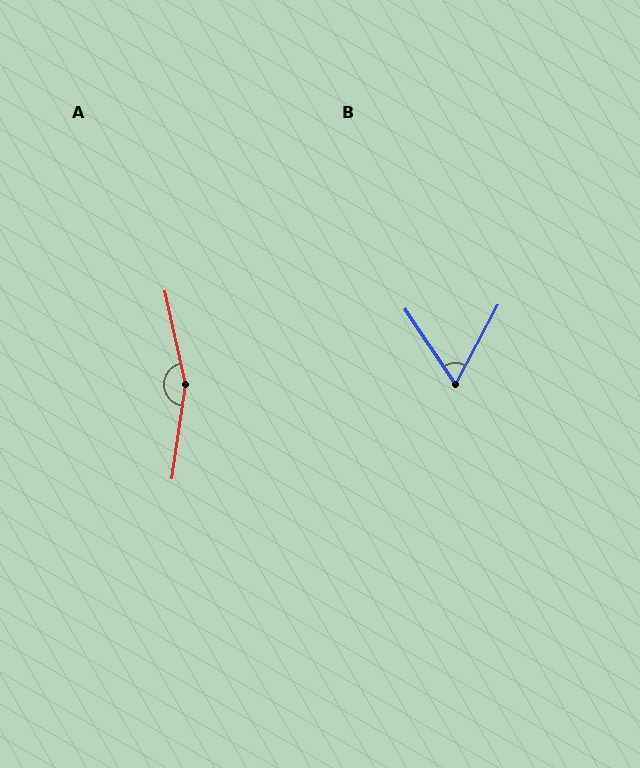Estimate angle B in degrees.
Approximately 62 degrees.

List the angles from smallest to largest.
B (62°), A (159°).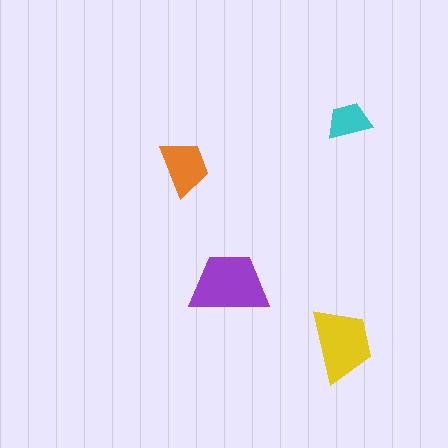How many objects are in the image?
There are 4 objects in the image.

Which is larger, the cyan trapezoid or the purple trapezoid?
The purple one.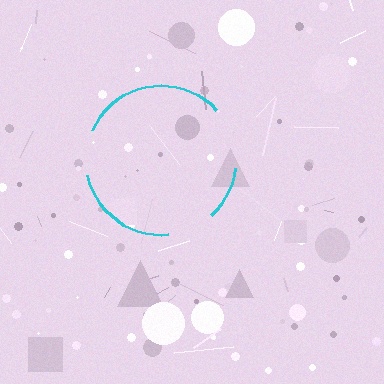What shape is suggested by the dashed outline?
The dashed outline suggests a circle.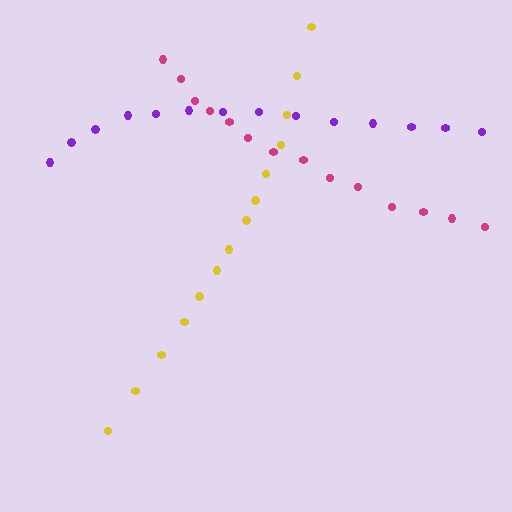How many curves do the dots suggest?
There are 3 distinct paths.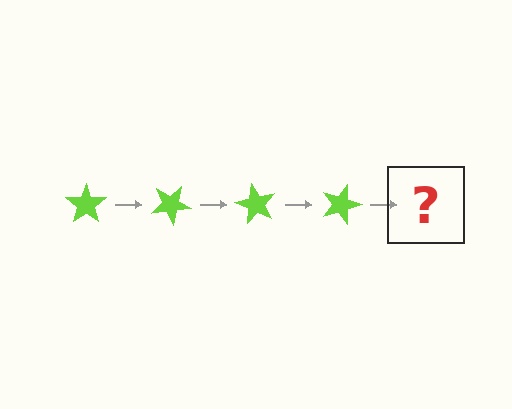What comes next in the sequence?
The next element should be a lime star rotated 120 degrees.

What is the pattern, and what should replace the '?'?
The pattern is that the star rotates 30 degrees each step. The '?' should be a lime star rotated 120 degrees.